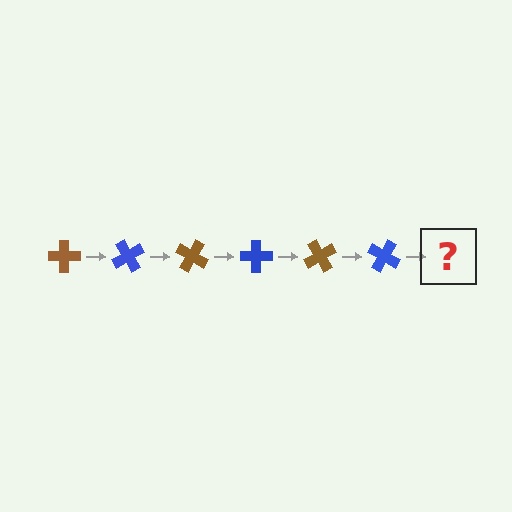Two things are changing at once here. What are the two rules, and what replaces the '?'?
The two rules are that it rotates 60 degrees each step and the color cycles through brown and blue. The '?' should be a brown cross, rotated 360 degrees from the start.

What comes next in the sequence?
The next element should be a brown cross, rotated 360 degrees from the start.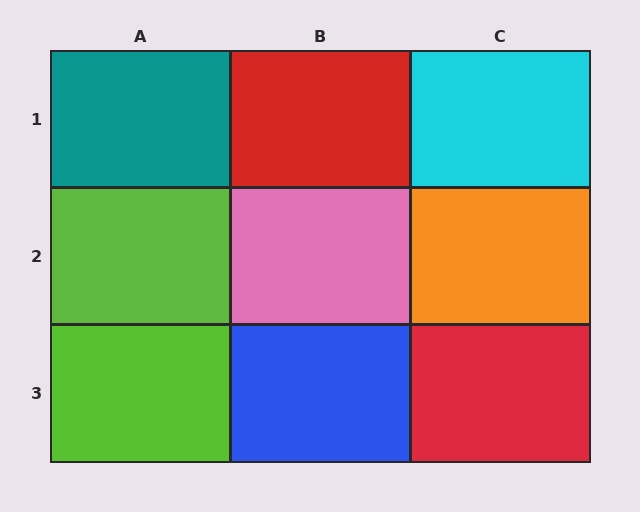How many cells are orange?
1 cell is orange.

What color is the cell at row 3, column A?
Lime.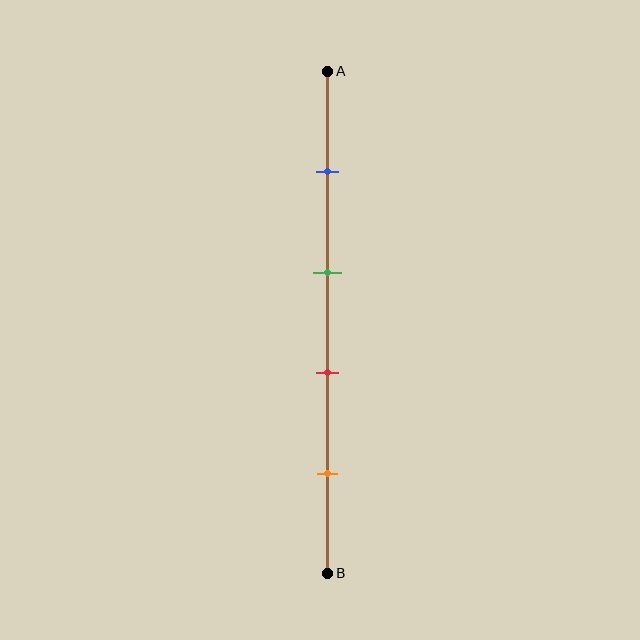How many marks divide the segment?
There are 4 marks dividing the segment.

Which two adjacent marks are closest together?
The green and red marks are the closest adjacent pair.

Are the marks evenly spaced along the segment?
Yes, the marks are approximately evenly spaced.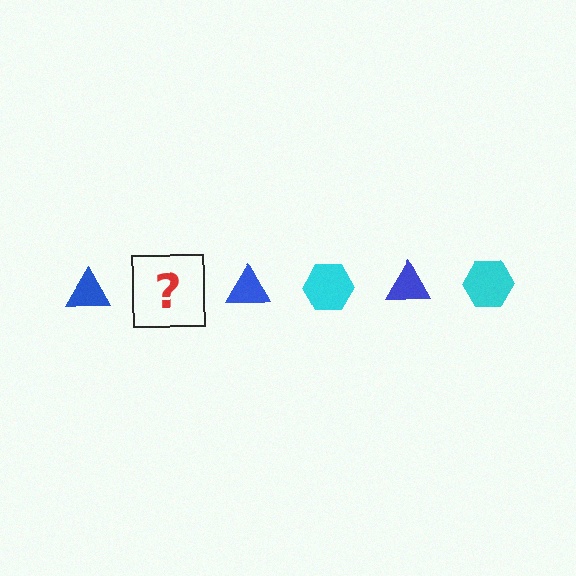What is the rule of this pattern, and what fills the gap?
The rule is that the pattern alternates between blue triangle and cyan hexagon. The gap should be filled with a cyan hexagon.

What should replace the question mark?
The question mark should be replaced with a cyan hexagon.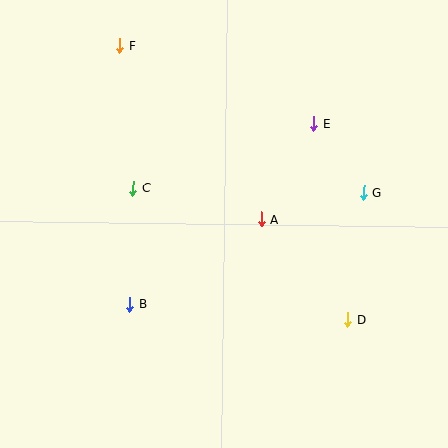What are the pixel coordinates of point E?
Point E is at (314, 124).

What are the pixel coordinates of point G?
Point G is at (364, 193).